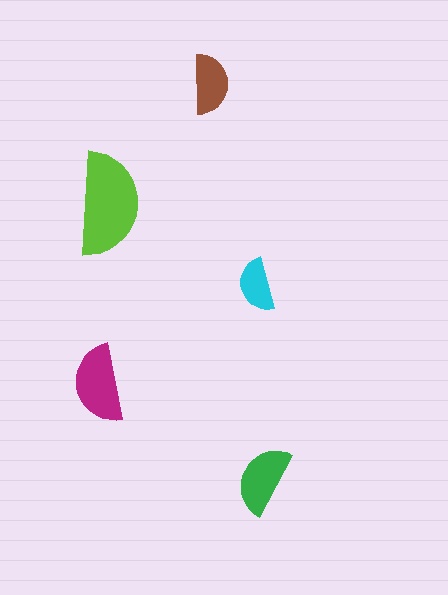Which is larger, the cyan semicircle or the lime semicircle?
The lime one.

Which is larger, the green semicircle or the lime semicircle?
The lime one.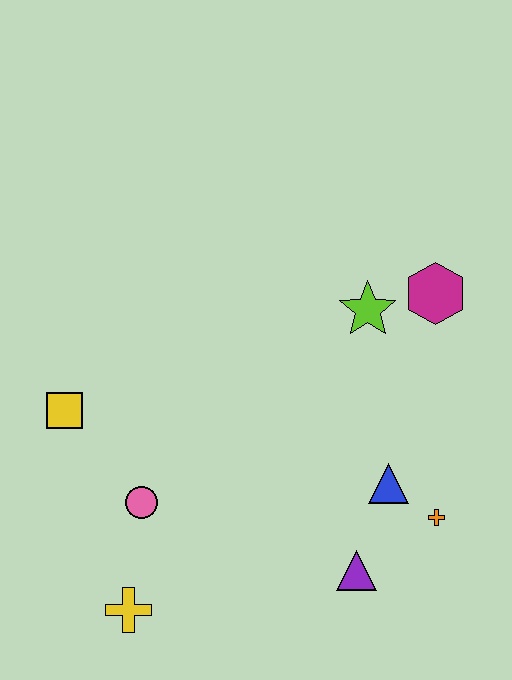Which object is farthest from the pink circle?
The magenta hexagon is farthest from the pink circle.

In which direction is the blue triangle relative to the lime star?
The blue triangle is below the lime star.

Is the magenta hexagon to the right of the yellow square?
Yes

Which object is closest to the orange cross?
The blue triangle is closest to the orange cross.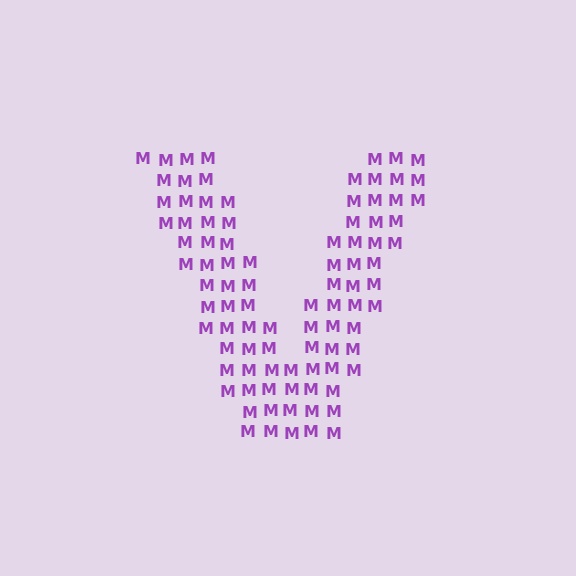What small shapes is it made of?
It is made of small letter M's.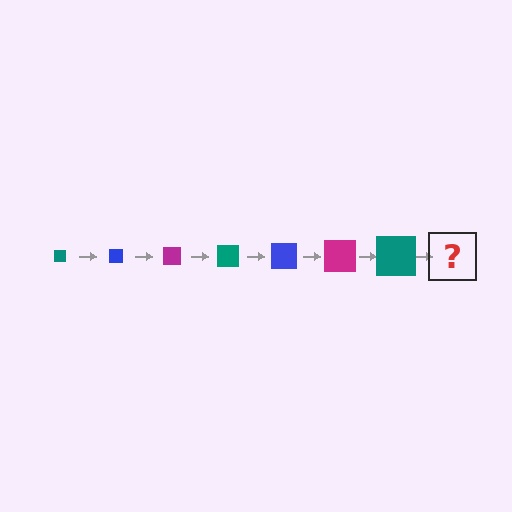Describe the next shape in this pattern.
It should be a blue square, larger than the previous one.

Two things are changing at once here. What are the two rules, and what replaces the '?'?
The two rules are that the square grows larger each step and the color cycles through teal, blue, and magenta. The '?' should be a blue square, larger than the previous one.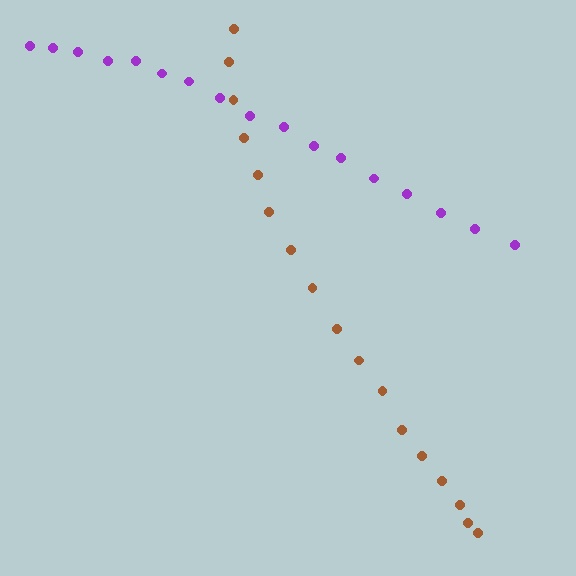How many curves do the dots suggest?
There are 2 distinct paths.